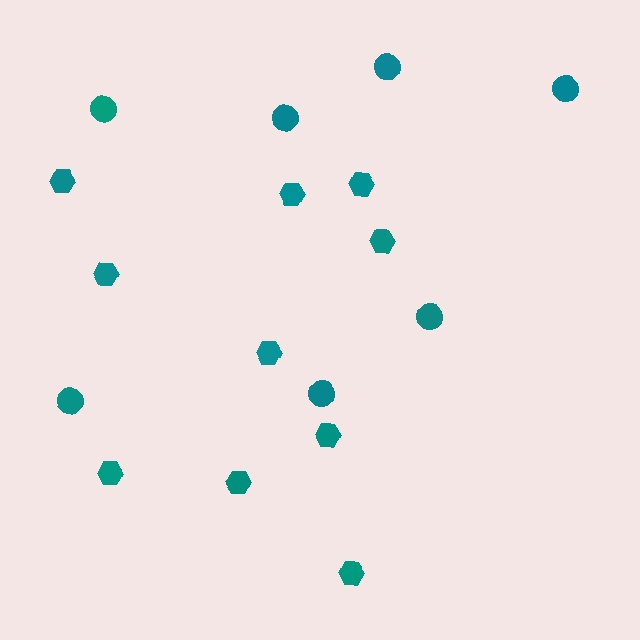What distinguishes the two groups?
There are 2 groups: one group of hexagons (10) and one group of circles (7).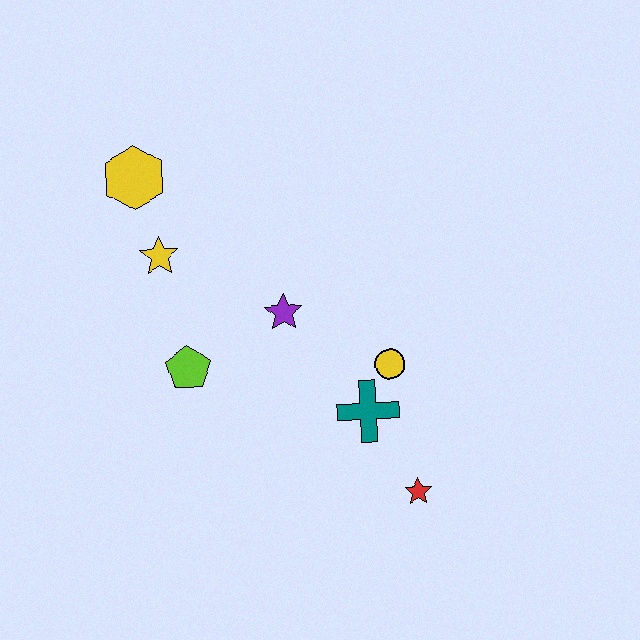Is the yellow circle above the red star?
Yes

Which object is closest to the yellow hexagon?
The yellow star is closest to the yellow hexagon.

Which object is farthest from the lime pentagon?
The red star is farthest from the lime pentagon.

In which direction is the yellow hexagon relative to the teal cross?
The yellow hexagon is above the teal cross.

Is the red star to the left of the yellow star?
No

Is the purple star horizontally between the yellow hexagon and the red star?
Yes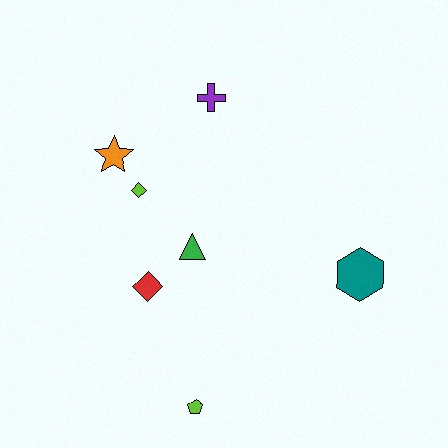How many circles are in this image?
There are no circles.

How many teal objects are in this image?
There is 1 teal object.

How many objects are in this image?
There are 7 objects.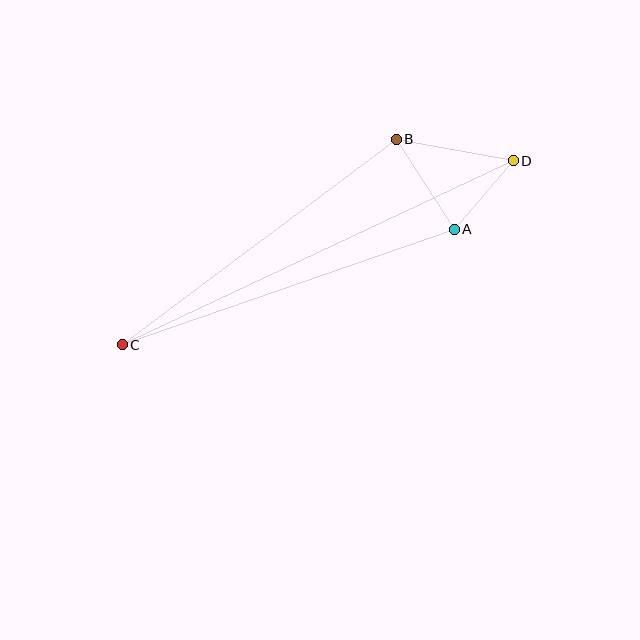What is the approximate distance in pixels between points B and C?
The distance between B and C is approximately 343 pixels.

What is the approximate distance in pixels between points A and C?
The distance between A and C is approximately 352 pixels.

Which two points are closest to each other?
Points A and D are closest to each other.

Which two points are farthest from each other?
Points C and D are farthest from each other.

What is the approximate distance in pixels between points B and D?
The distance between B and D is approximately 119 pixels.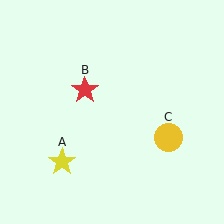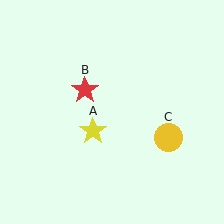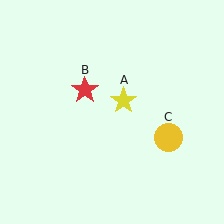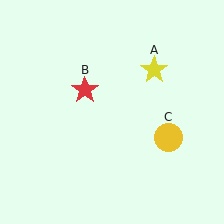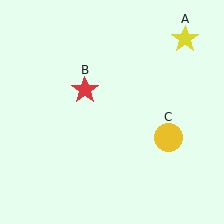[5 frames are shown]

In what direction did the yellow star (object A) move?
The yellow star (object A) moved up and to the right.